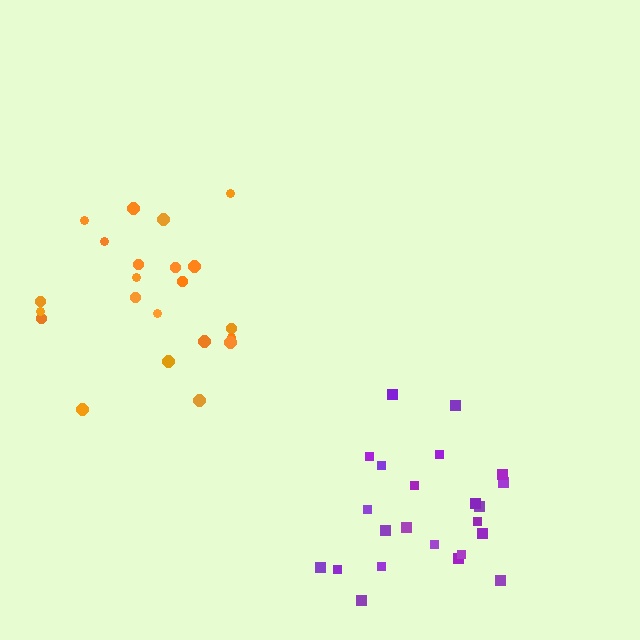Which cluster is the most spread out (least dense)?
Purple.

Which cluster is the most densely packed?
Orange.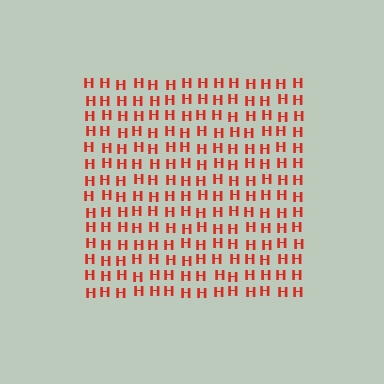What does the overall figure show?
The overall figure shows a square.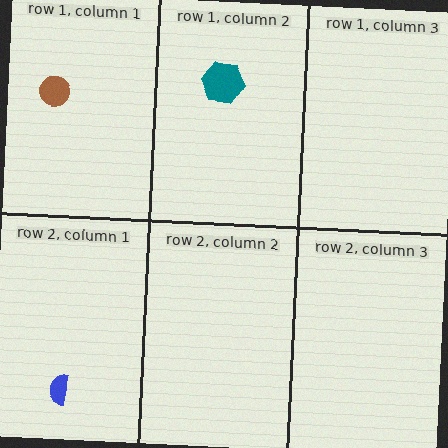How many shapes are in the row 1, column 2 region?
1.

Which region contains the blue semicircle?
The row 2, column 1 region.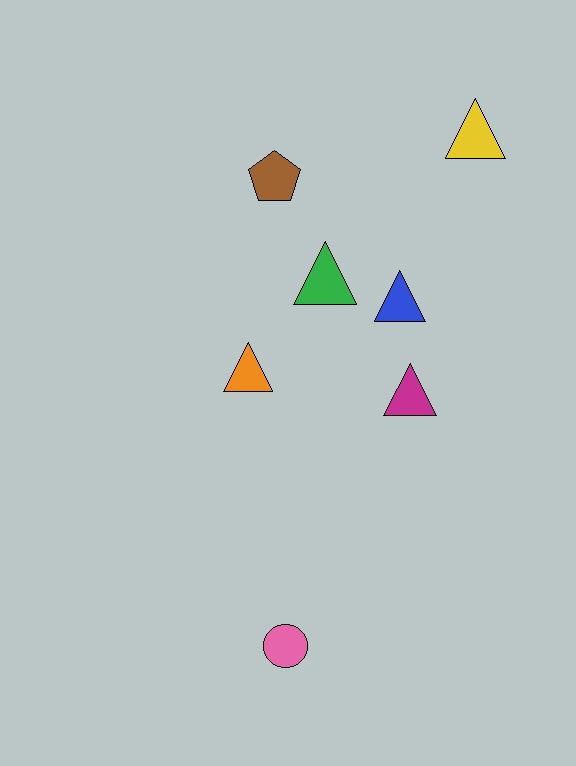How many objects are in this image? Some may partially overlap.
There are 7 objects.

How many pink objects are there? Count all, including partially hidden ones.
There is 1 pink object.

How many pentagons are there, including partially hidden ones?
There is 1 pentagon.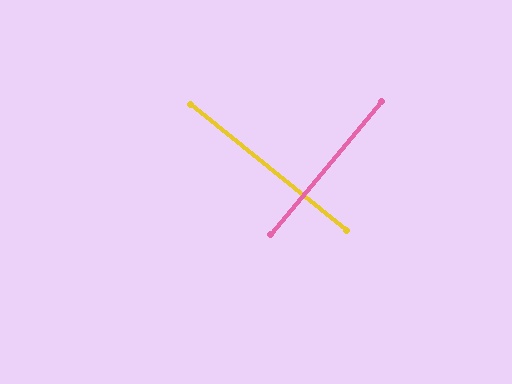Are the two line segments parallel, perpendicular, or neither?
Perpendicular — they meet at approximately 89°.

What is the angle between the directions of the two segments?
Approximately 89 degrees.